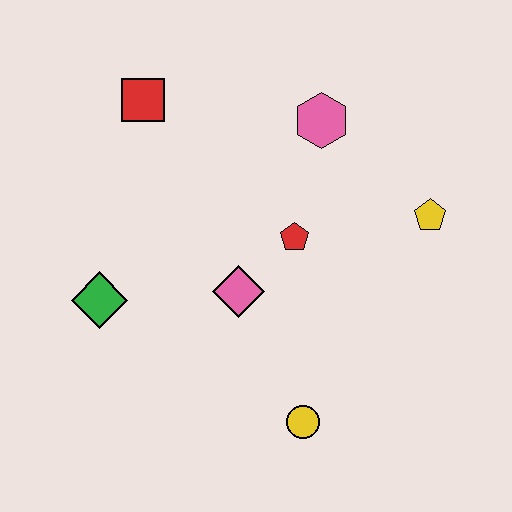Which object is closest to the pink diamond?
The red pentagon is closest to the pink diamond.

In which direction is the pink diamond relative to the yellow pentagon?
The pink diamond is to the left of the yellow pentagon.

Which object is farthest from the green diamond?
The yellow pentagon is farthest from the green diamond.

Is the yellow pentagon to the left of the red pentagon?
No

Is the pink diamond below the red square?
Yes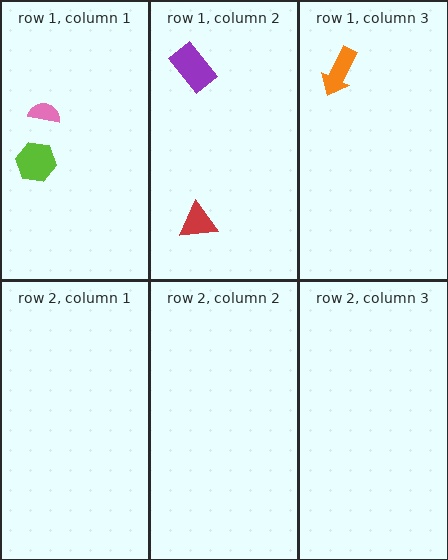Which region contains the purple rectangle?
The row 1, column 2 region.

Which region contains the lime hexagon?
The row 1, column 1 region.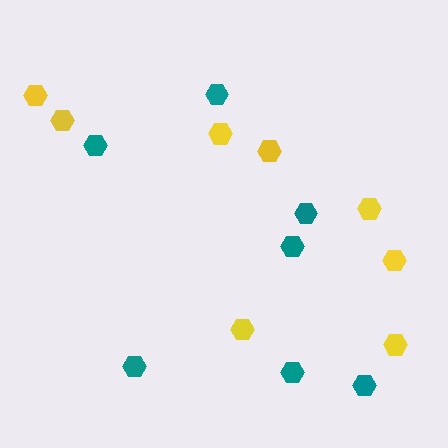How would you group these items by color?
There are 2 groups: one group of teal hexagons (7) and one group of yellow hexagons (8).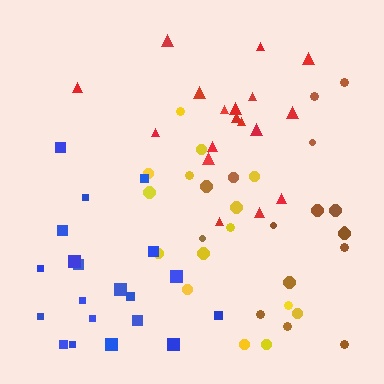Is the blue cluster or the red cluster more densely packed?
Blue.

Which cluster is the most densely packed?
Blue.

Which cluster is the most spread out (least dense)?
Brown.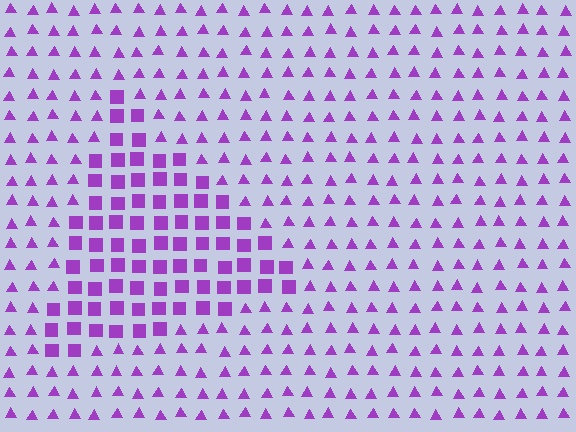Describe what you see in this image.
The image is filled with small purple elements arranged in a uniform grid. A triangle-shaped region contains squares, while the surrounding area contains triangles. The boundary is defined purely by the change in element shape.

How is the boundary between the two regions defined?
The boundary is defined by a change in element shape: squares inside vs. triangles outside. All elements share the same color and spacing.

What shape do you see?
I see a triangle.